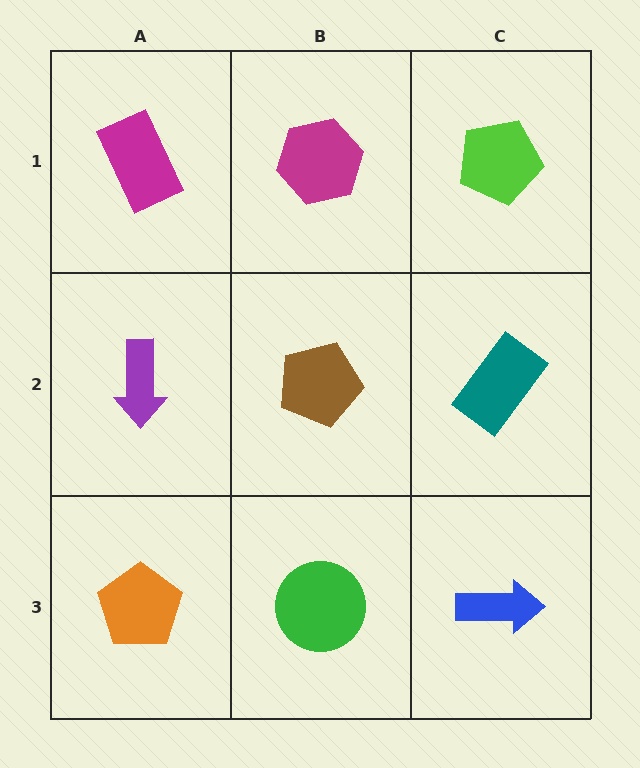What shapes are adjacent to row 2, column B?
A magenta hexagon (row 1, column B), a green circle (row 3, column B), a purple arrow (row 2, column A), a teal rectangle (row 2, column C).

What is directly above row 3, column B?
A brown pentagon.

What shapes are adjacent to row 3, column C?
A teal rectangle (row 2, column C), a green circle (row 3, column B).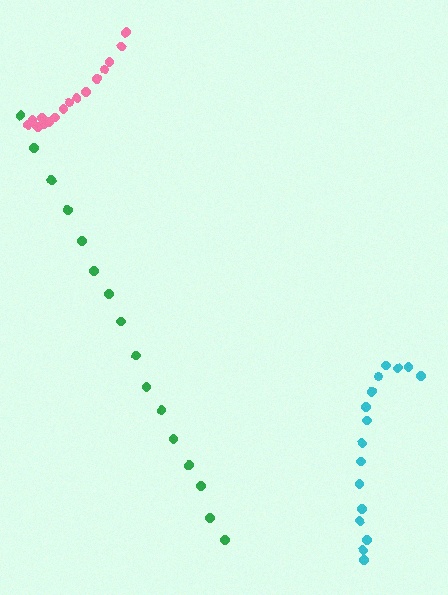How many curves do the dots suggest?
There are 3 distinct paths.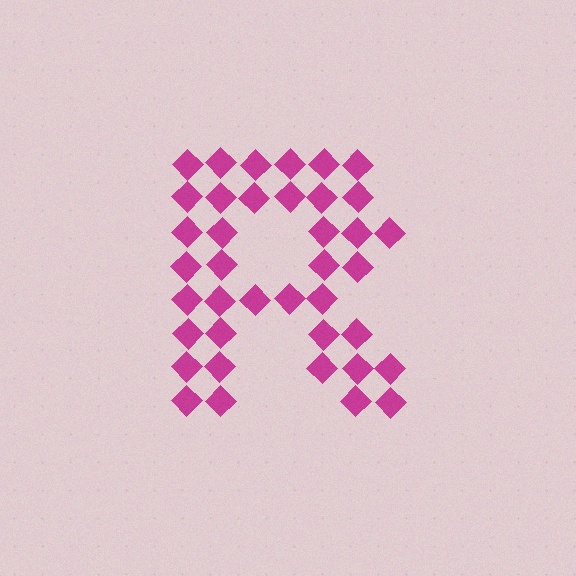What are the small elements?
The small elements are diamonds.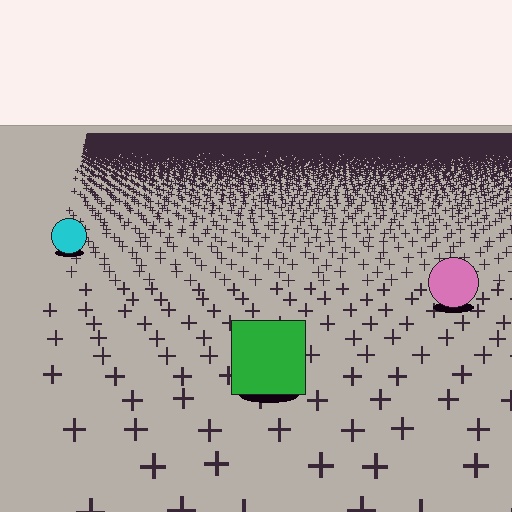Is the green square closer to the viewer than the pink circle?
Yes. The green square is closer — you can tell from the texture gradient: the ground texture is coarser near it.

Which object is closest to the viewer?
The green square is closest. The texture marks near it are larger and more spread out.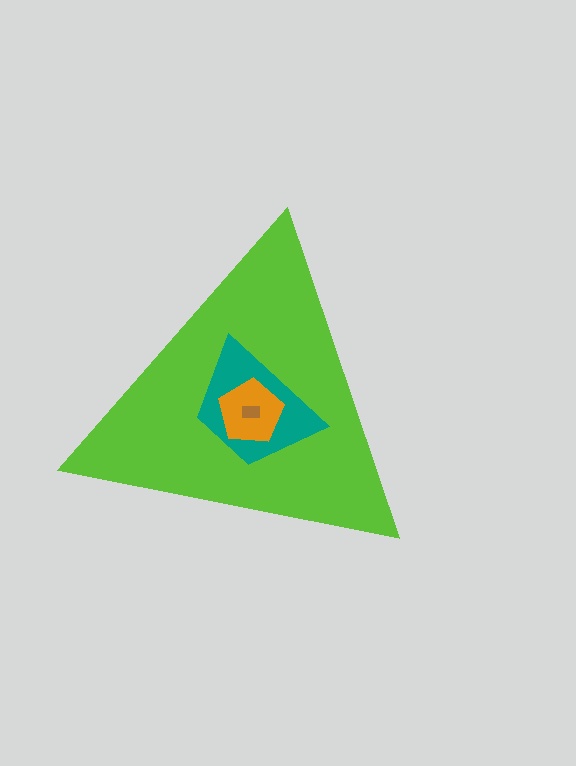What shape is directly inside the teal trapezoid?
The orange pentagon.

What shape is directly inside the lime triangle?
The teal trapezoid.